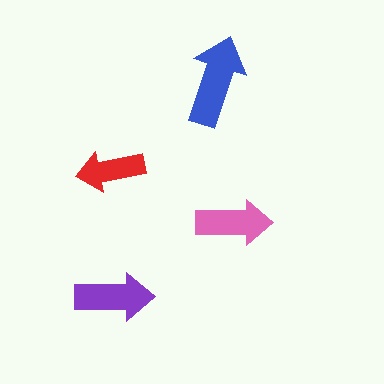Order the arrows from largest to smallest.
the blue one, the purple one, the pink one, the red one.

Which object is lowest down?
The purple arrow is bottommost.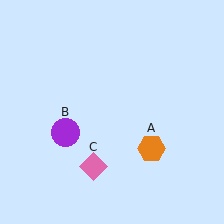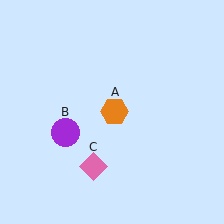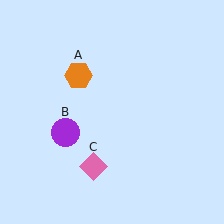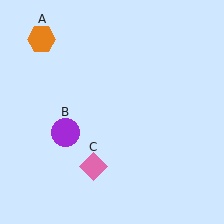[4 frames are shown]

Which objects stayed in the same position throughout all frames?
Purple circle (object B) and pink diamond (object C) remained stationary.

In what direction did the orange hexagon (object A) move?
The orange hexagon (object A) moved up and to the left.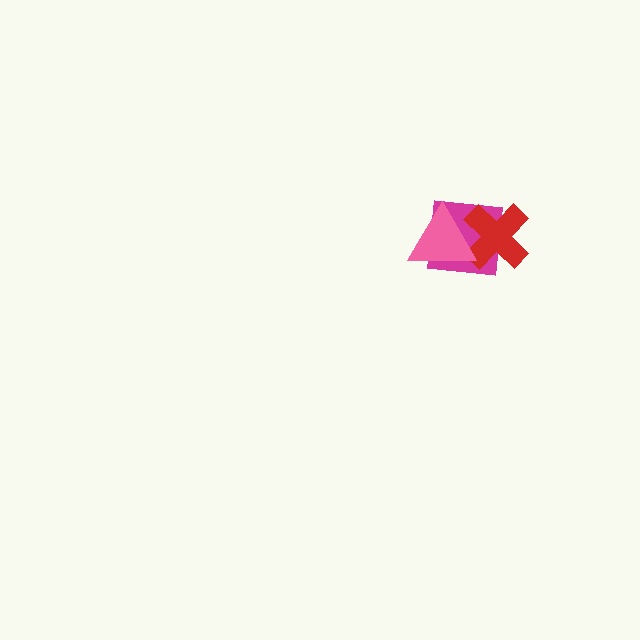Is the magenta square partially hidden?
Yes, it is partially covered by another shape.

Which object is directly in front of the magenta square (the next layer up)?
The red cross is directly in front of the magenta square.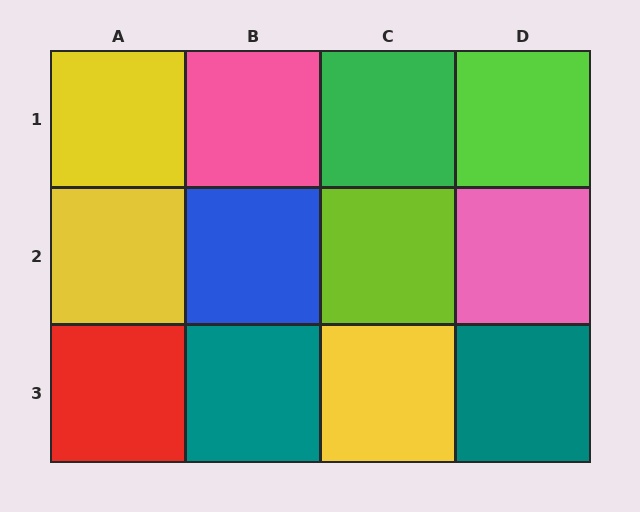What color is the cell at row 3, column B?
Teal.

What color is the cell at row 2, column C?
Lime.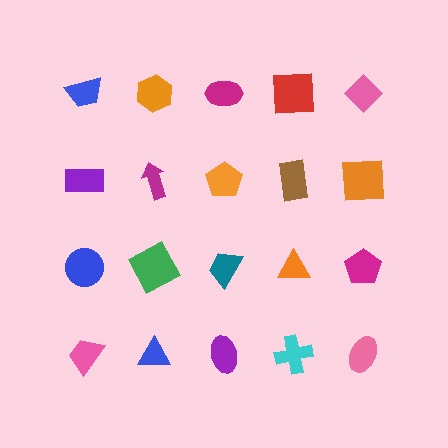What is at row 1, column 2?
An orange hexagon.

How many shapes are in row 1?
5 shapes.